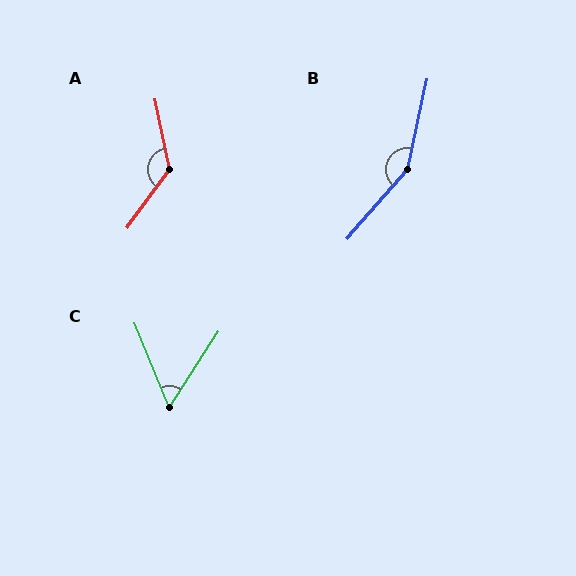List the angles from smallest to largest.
C (55°), A (132°), B (151°).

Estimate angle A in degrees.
Approximately 132 degrees.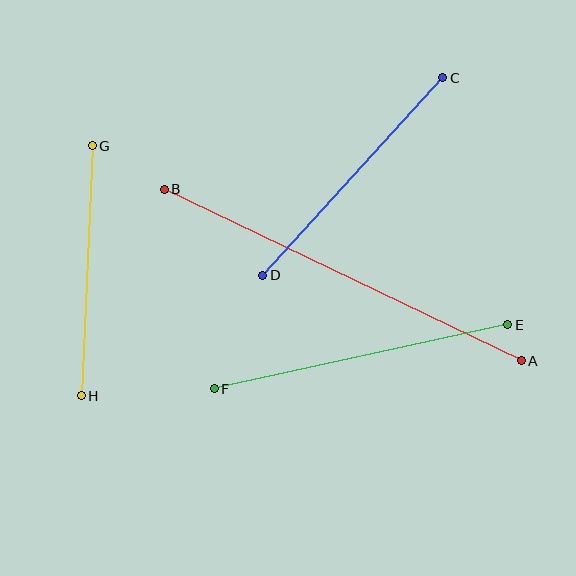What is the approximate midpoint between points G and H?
The midpoint is at approximately (87, 271) pixels.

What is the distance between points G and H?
The distance is approximately 250 pixels.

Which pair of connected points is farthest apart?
Points A and B are farthest apart.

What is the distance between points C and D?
The distance is approximately 267 pixels.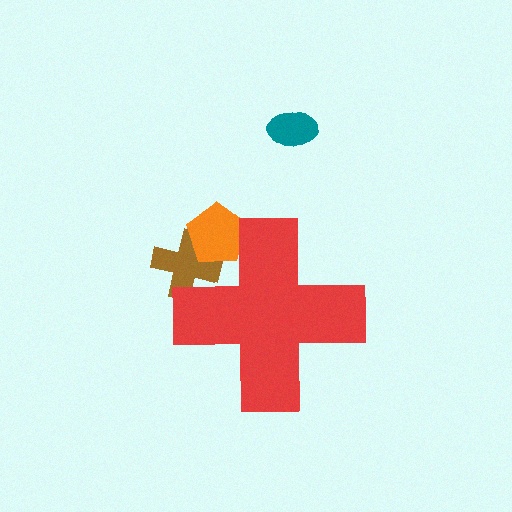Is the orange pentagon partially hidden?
Yes, the orange pentagon is partially hidden behind the red cross.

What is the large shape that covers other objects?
A red cross.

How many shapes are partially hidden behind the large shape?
2 shapes are partially hidden.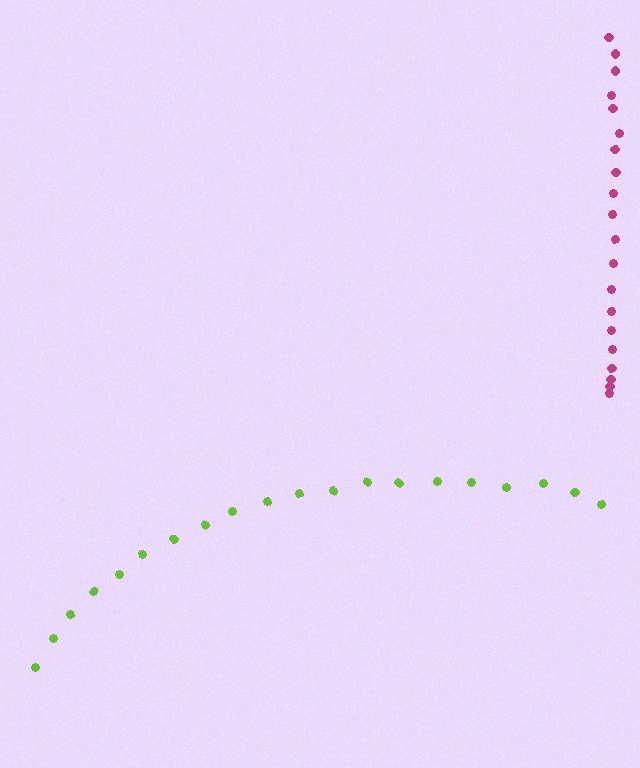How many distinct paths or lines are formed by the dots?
There are 2 distinct paths.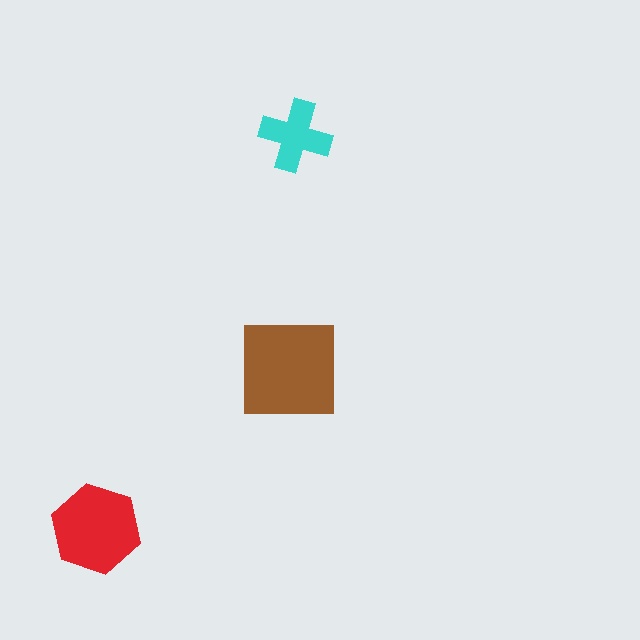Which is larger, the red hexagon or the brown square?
The brown square.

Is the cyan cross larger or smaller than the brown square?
Smaller.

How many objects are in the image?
There are 3 objects in the image.